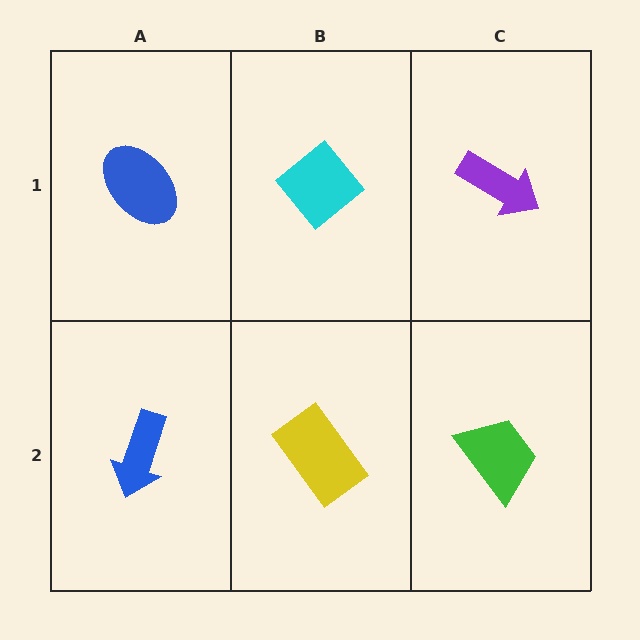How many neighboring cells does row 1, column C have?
2.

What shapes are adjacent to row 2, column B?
A cyan diamond (row 1, column B), a blue arrow (row 2, column A), a green trapezoid (row 2, column C).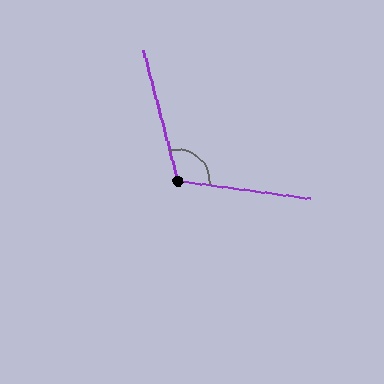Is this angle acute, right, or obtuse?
It is obtuse.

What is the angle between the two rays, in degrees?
Approximately 112 degrees.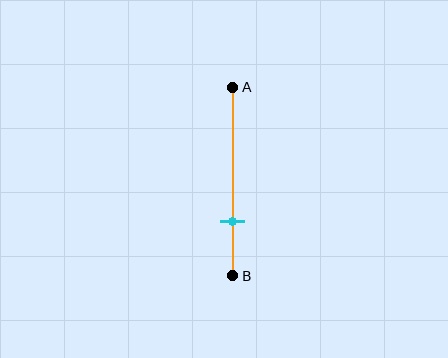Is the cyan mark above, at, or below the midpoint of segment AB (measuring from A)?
The cyan mark is below the midpoint of segment AB.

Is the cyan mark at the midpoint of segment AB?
No, the mark is at about 70% from A, not at the 50% midpoint.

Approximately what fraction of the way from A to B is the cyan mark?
The cyan mark is approximately 70% of the way from A to B.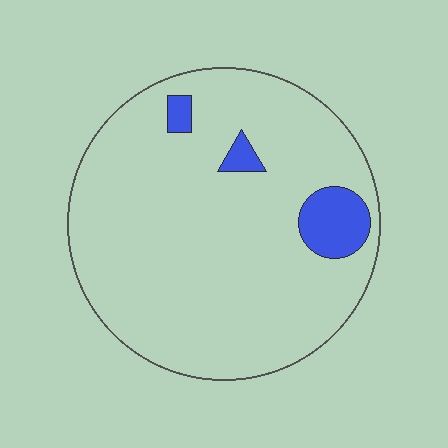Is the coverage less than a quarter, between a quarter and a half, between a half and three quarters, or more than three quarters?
Less than a quarter.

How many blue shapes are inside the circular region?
3.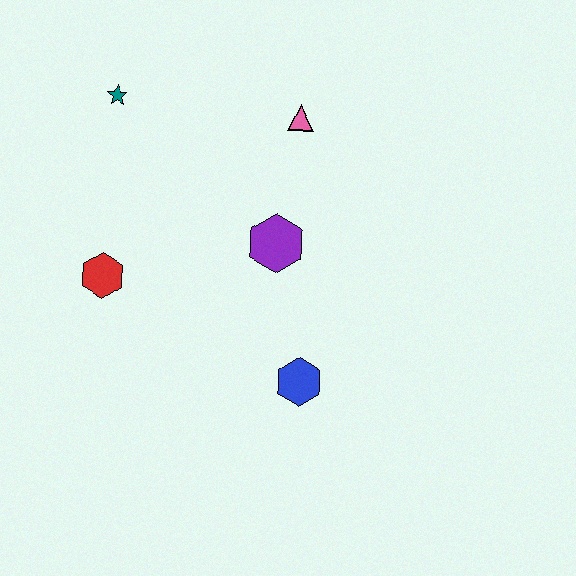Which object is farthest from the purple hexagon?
The teal star is farthest from the purple hexagon.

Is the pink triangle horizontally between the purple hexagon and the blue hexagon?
Yes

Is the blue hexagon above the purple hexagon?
No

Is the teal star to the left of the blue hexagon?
Yes